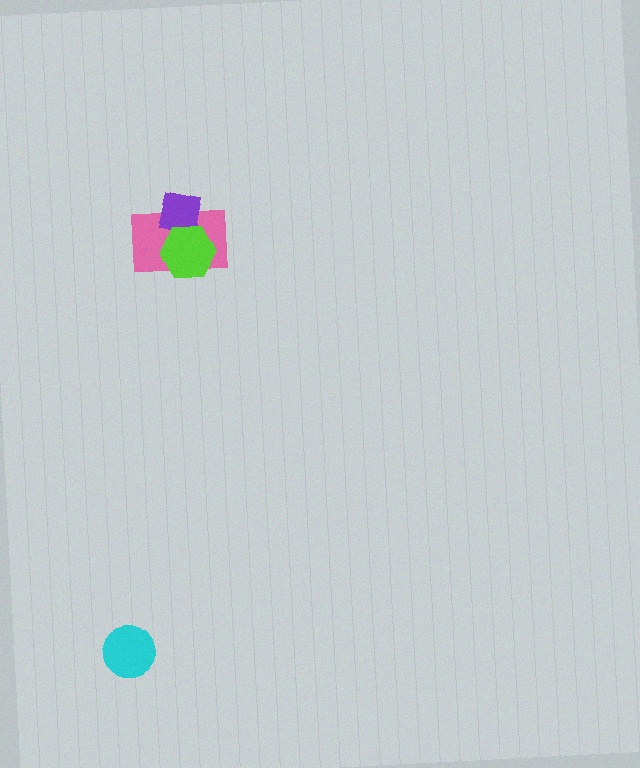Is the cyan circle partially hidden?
No, no other shape covers it.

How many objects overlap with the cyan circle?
0 objects overlap with the cyan circle.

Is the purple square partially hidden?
Yes, it is partially covered by another shape.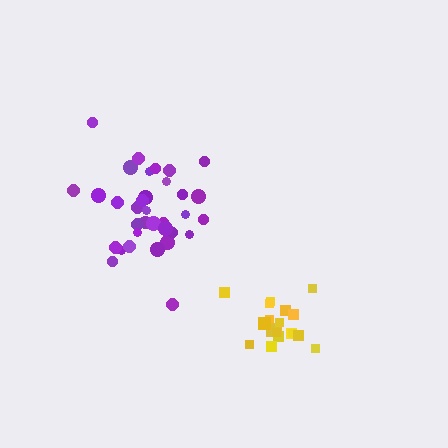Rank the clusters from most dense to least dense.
purple, yellow.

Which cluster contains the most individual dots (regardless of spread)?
Purple (35).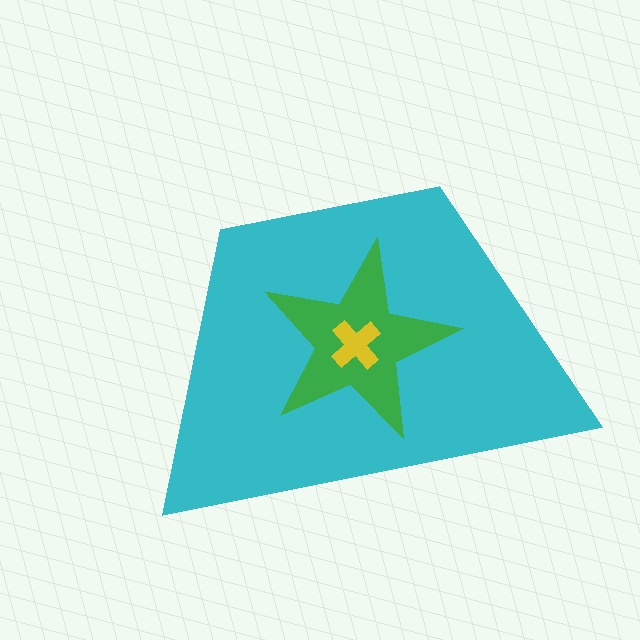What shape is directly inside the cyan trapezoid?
The green star.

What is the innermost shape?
The yellow cross.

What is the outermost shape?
The cyan trapezoid.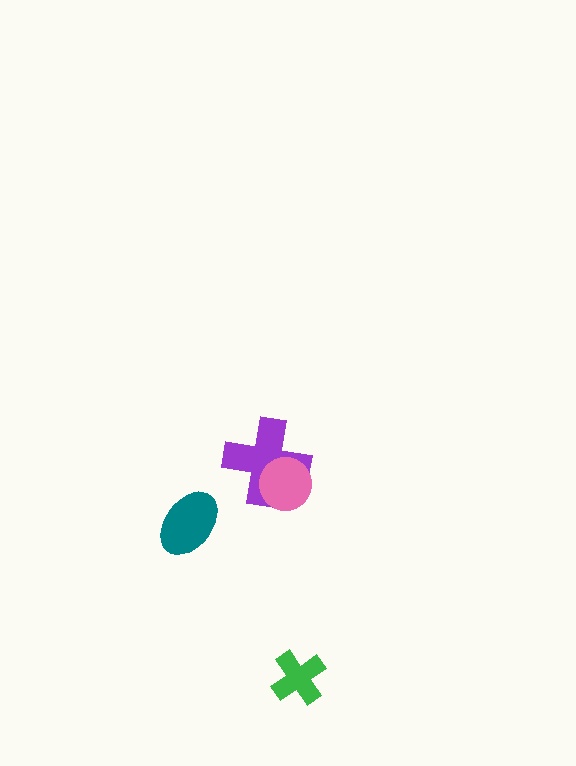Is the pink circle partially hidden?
No, no other shape covers it.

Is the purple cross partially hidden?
Yes, it is partially covered by another shape.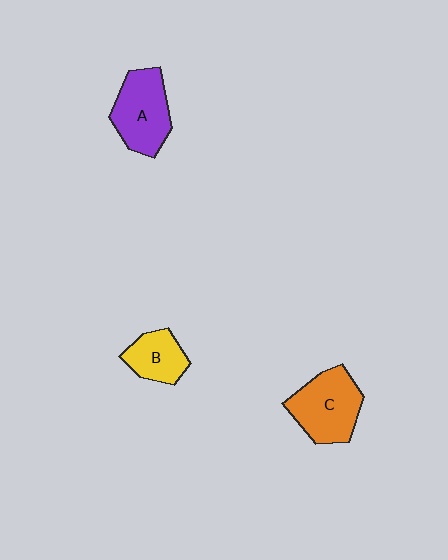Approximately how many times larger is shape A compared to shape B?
Approximately 1.6 times.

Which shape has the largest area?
Shape C (orange).